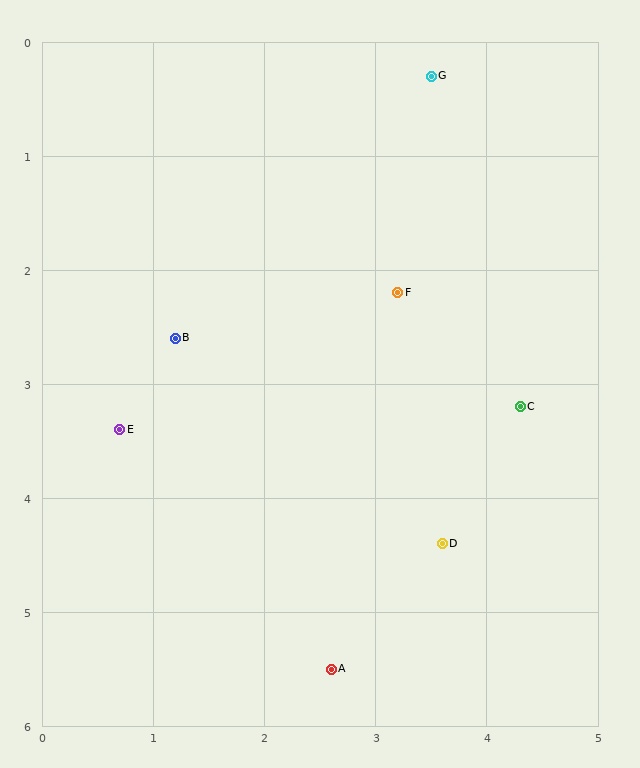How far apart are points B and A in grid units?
Points B and A are about 3.2 grid units apart.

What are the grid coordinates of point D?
Point D is at approximately (3.6, 4.4).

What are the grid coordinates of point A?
Point A is at approximately (2.6, 5.5).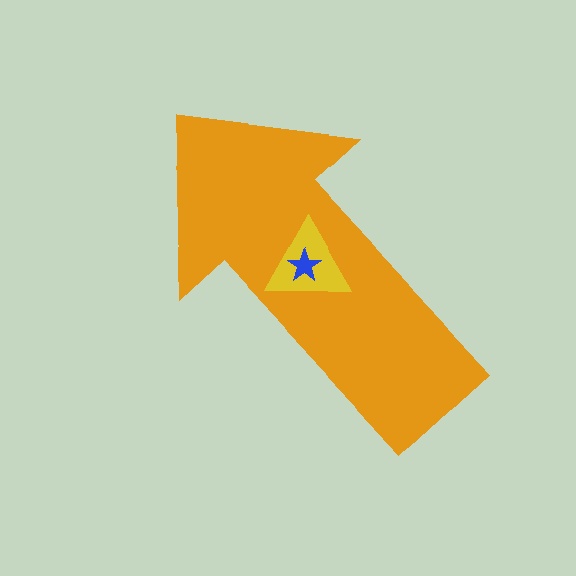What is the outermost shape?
The orange arrow.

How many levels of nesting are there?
3.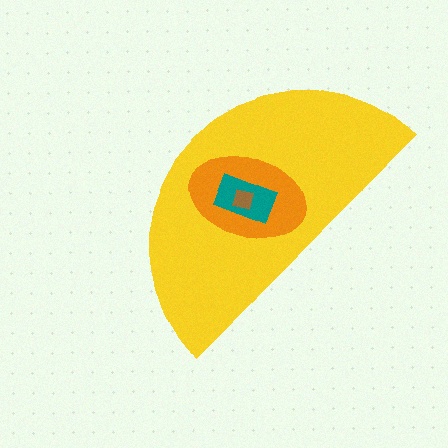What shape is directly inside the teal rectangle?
The brown square.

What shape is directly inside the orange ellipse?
The teal rectangle.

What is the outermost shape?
The yellow semicircle.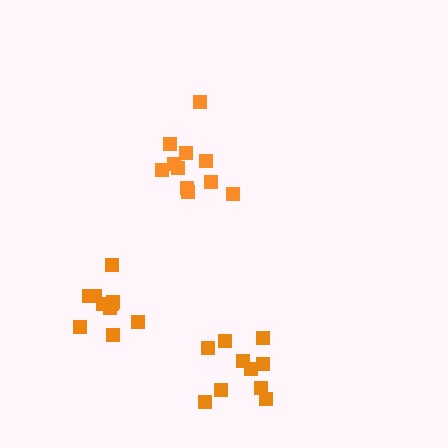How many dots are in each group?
Group 1: 11 dots, Group 2: 10 dots, Group 3: 10 dots (31 total).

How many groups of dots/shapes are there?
There are 3 groups.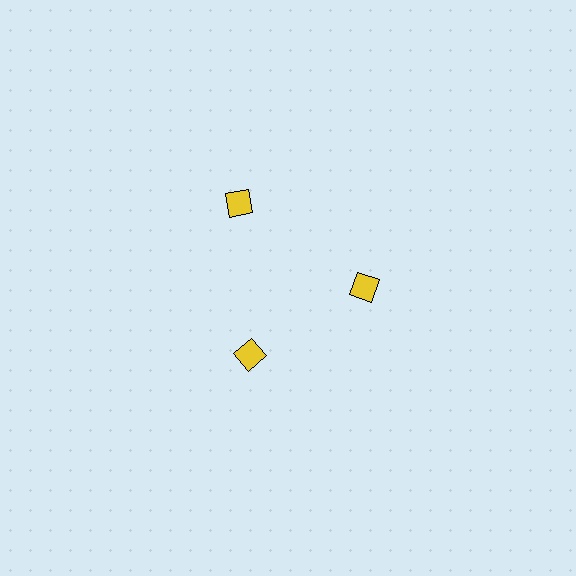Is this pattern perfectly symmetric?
No. The 3 yellow squares are arranged in a ring, but one element near the 11 o'clock position is pushed outward from the center, breaking the 3-fold rotational symmetry.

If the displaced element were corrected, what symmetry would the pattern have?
It would have 3-fold rotational symmetry — the pattern would map onto itself every 120 degrees.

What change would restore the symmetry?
The symmetry would be restored by moving it inward, back onto the ring so that all 3 squares sit at equal angles and equal distance from the center.